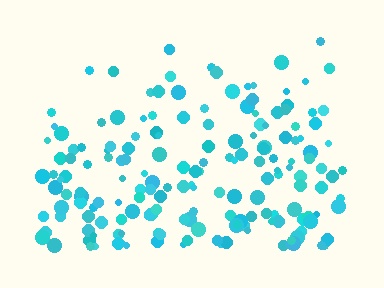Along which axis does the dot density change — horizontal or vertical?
Vertical.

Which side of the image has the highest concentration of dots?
The bottom.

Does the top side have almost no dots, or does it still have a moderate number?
Still a moderate number, just noticeably fewer than the bottom.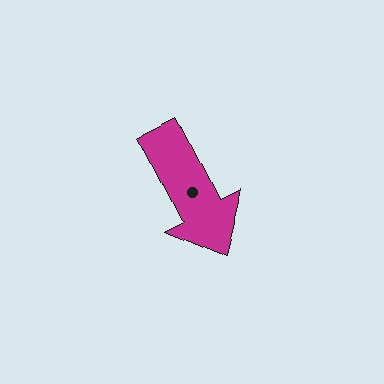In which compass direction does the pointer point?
Southeast.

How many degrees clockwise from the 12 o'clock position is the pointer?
Approximately 153 degrees.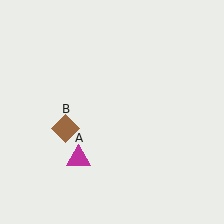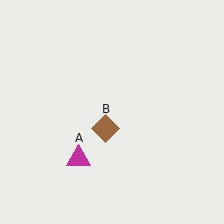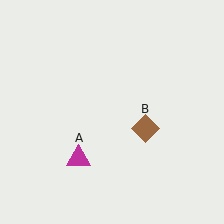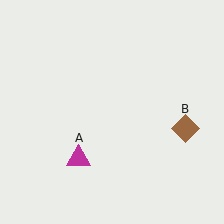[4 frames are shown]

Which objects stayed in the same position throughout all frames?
Magenta triangle (object A) remained stationary.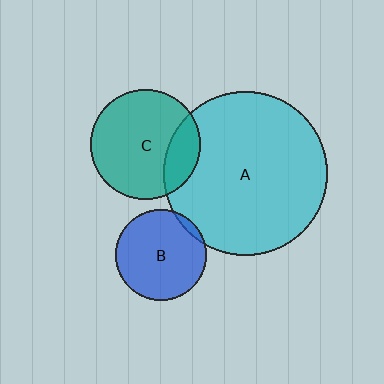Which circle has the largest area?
Circle A (cyan).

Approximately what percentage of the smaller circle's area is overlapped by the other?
Approximately 5%.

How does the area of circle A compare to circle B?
Approximately 3.2 times.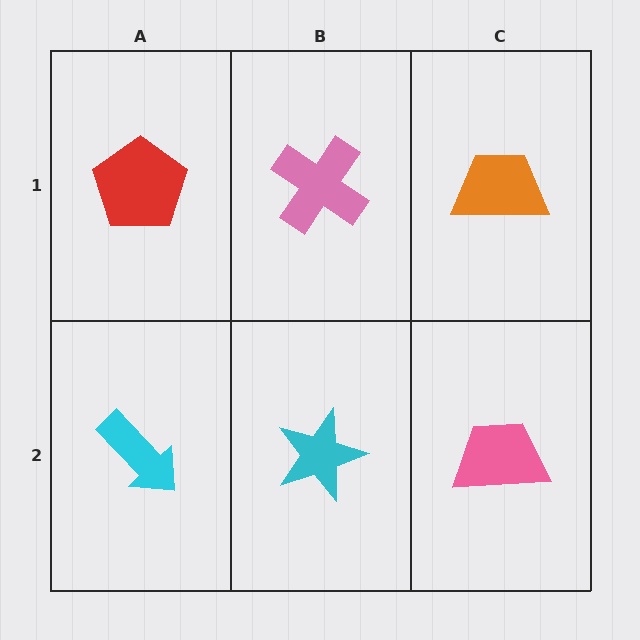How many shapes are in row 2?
3 shapes.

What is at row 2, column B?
A cyan star.